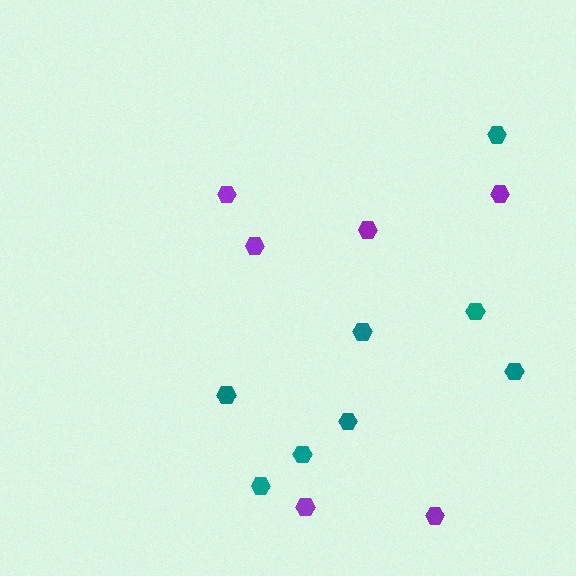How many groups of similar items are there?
There are 2 groups: one group of purple hexagons (6) and one group of teal hexagons (8).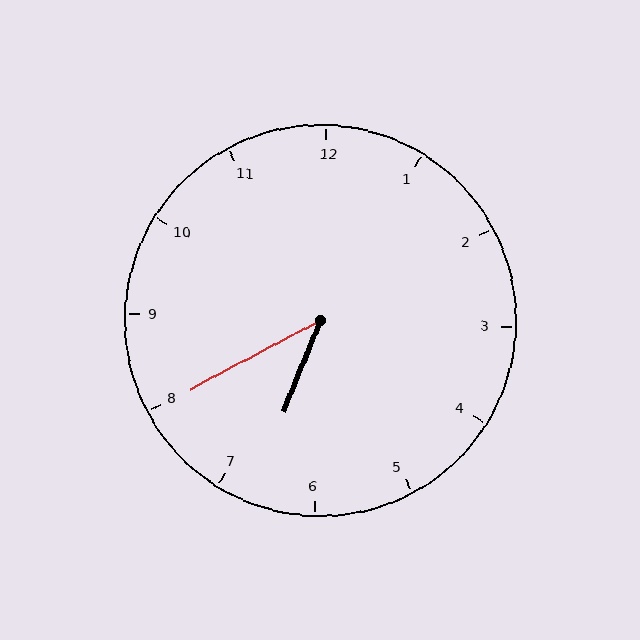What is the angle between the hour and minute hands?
Approximately 40 degrees.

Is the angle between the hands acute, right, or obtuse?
It is acute.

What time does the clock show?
6:40.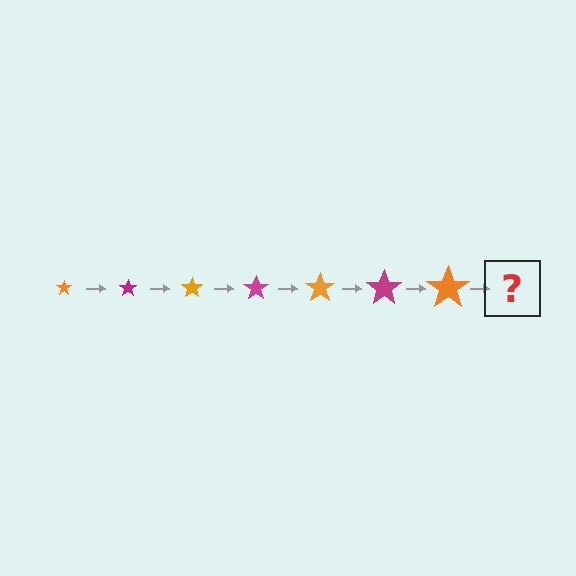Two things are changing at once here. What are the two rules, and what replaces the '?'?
The two rules are that the star grows larger each step and the color cycles through orange and magenta. The '?' should be a magenta star, larger than the previous one.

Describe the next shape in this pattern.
It should be a magenta star, larger than the previous one.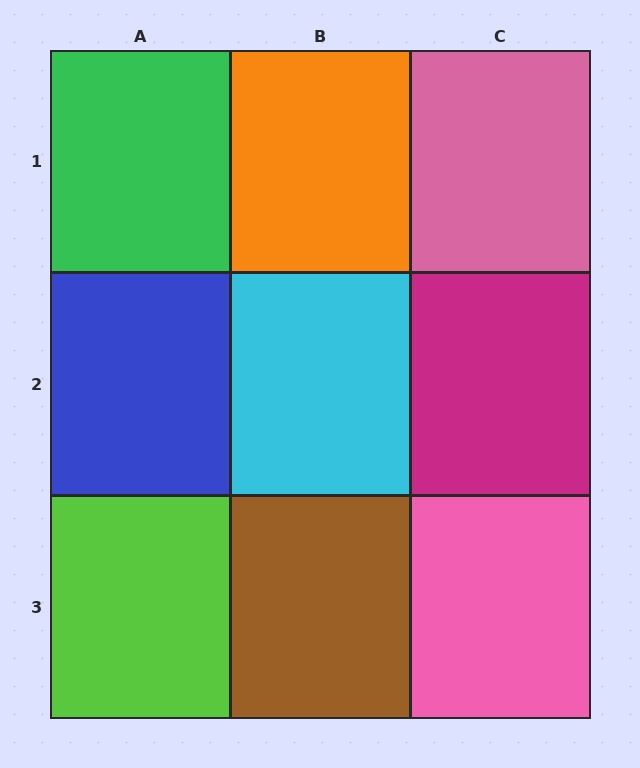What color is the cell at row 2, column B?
Cyan.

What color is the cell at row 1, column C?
Pink.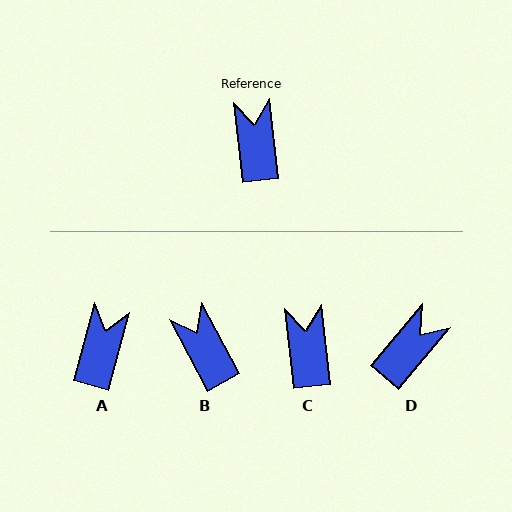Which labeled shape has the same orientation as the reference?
C.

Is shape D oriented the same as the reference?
No, it is off by about 47 degrees.